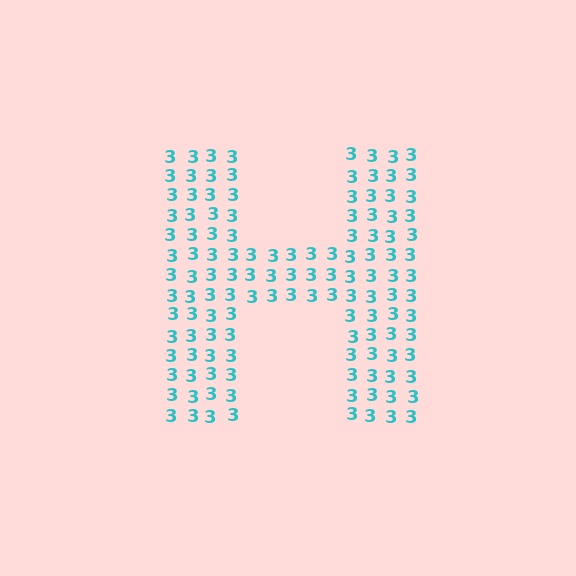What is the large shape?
The large shape is the letter H.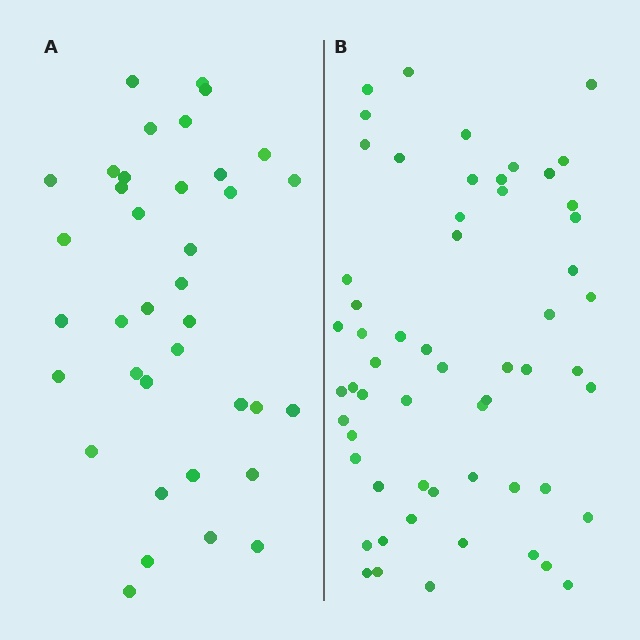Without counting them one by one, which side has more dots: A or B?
Region B (the right region) has more dots.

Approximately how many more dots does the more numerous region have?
Region B has approximately 20 more dots than region A.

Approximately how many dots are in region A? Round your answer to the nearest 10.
About 40 dots. (The exact count is 37, which rounds to 40.)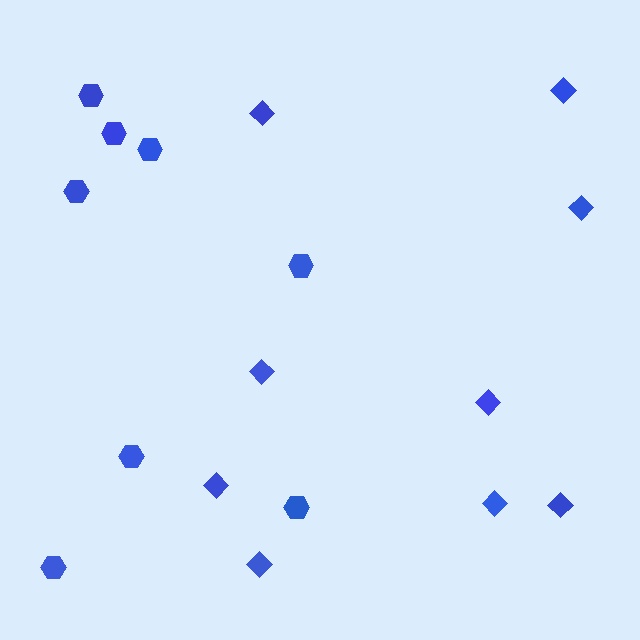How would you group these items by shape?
There are 2 groups: one group of diamonds (9) and one group of hexagons (8).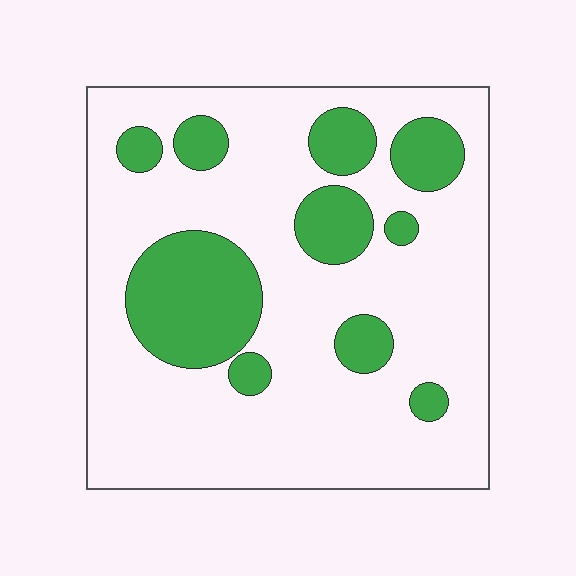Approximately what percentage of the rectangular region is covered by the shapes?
Approximately 25%.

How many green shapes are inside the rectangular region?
10.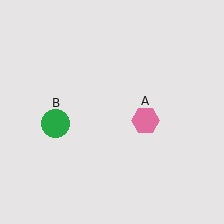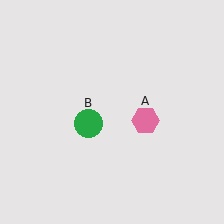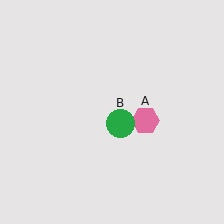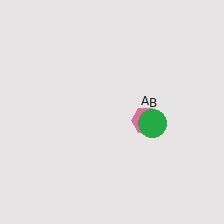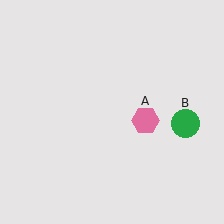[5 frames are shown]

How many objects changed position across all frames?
1 object changed position: green circle (object B).